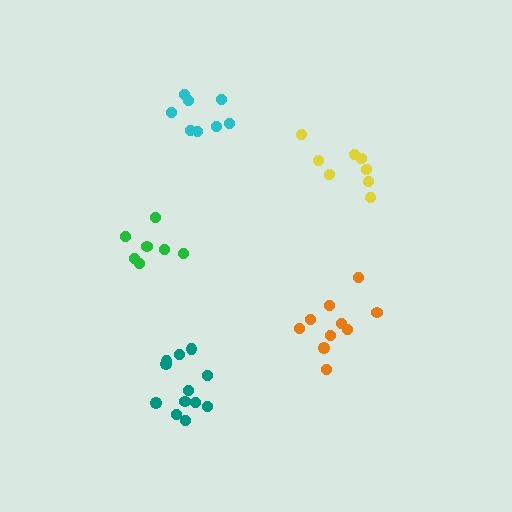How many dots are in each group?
Group 1: 7 dots, Group 2: 8 dots, Group 3: 10 dots, Group 4: 12 dots, Group 5: 8 dots (45 total).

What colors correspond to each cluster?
The clusters are colored: green, cyan, orange, teal, yellow.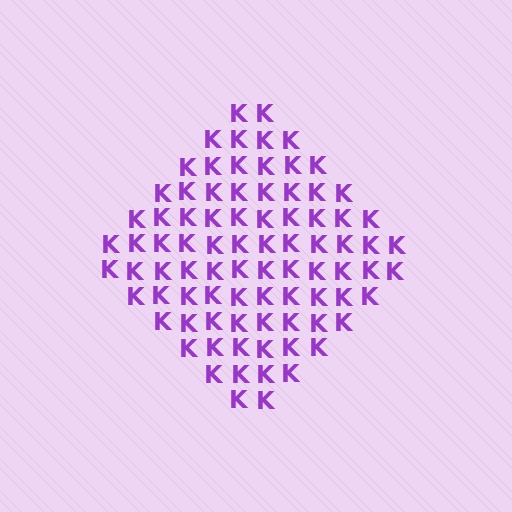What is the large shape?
The large shape is a diamond.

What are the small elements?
The small elements are letter K's.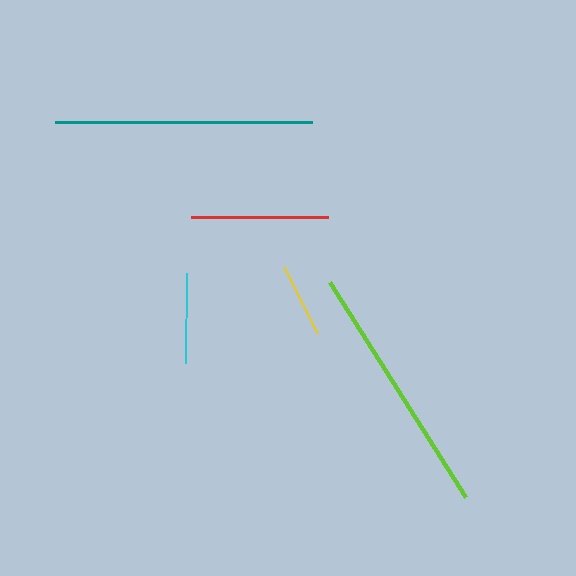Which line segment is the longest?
The teal line is the longest at approximately 257 pixels.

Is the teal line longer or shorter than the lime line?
The teal line is longer than the lime line.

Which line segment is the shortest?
The yellow line is the shortest at approximately 74 pixels.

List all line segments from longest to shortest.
From longest to shortest: teal, lime, red, cyan, yellow.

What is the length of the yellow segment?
The yellow segment is approximately 74 pixels long.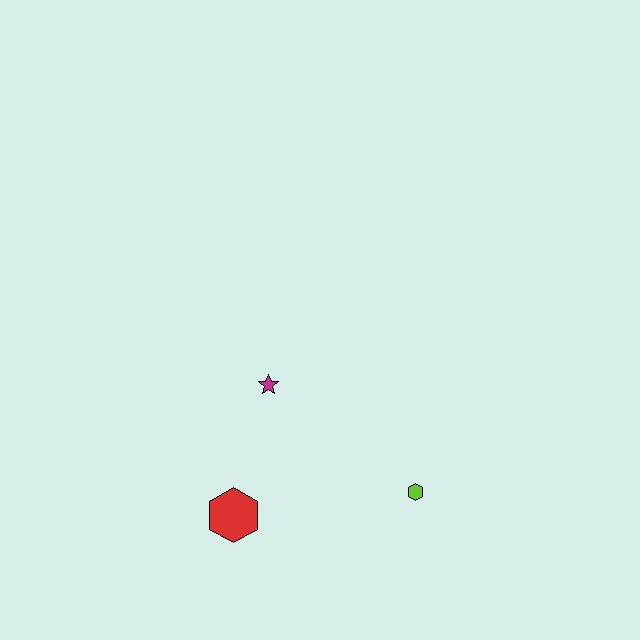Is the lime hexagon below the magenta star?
Yes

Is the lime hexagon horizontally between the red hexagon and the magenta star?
No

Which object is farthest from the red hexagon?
The lime hexagon is farthest from the red hexagon.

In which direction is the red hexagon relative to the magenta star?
The red hexagon is below the magenta star.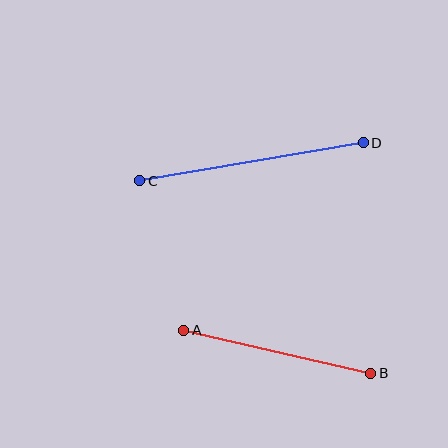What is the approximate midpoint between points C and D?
The midpoint is at approximately (251, 162) pixels.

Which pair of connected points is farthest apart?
Points C and D are farthest apart.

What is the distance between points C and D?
The distance is approximately 227 pixels.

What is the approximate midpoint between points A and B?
The midpoint is at approximately (277, 352) pixels.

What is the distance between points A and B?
The distance is approximately 192 pixels.